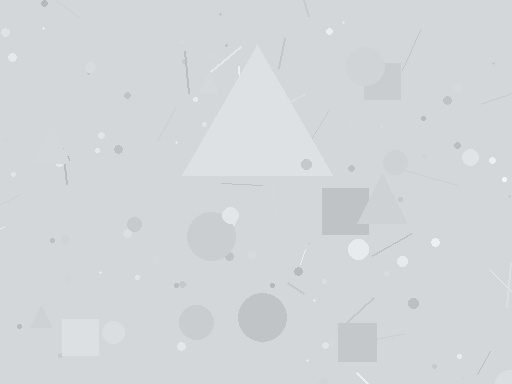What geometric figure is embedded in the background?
A triangle is embedded in the background.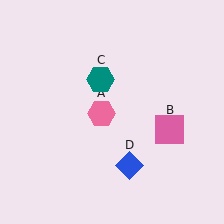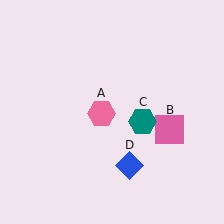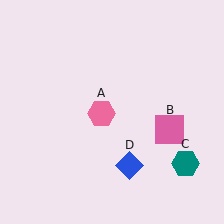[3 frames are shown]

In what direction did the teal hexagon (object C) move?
The teal hexagon (object C) moved down and to the right.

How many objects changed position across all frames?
1 object changed position: teal hexagon (object C).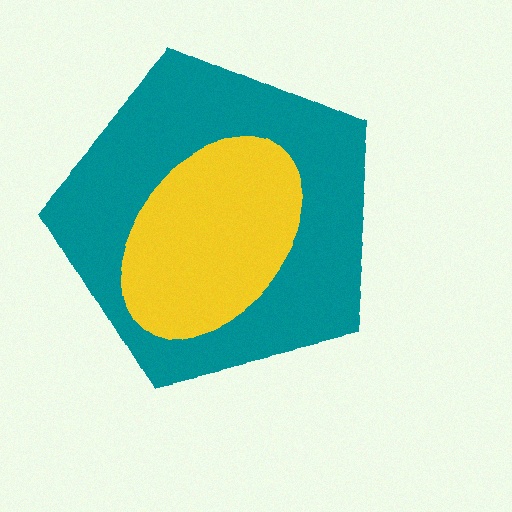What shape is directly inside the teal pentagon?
The yellow ellipse.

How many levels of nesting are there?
2.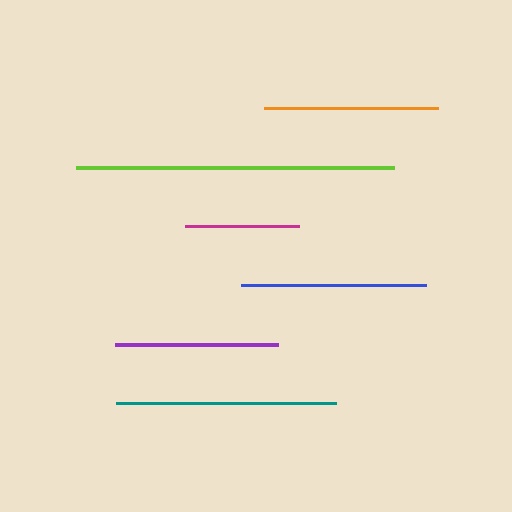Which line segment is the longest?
The lime line is the longest at approximately 318 pixels.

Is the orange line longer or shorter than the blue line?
The blue line is longer than the orange line.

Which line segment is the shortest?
The magenta line is the shortest at approximately 114 pixels.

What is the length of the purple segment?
The purple segment is approximately 163 pixels long.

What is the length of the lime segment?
The lime segment is approximately 318 pixels long.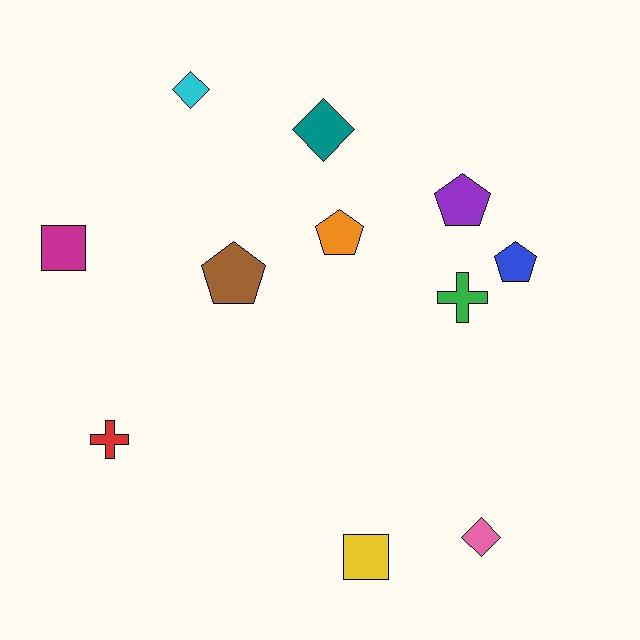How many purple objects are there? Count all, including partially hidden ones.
There is 1 purple object.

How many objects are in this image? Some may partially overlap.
There are 11 objects.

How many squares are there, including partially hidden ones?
There are 2 squares.